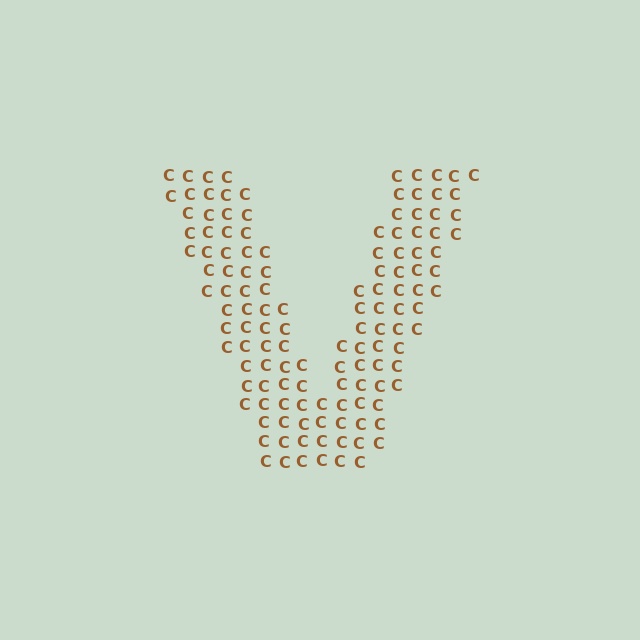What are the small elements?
The small elements are letter C's.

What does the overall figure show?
The overall figure shows the letter V.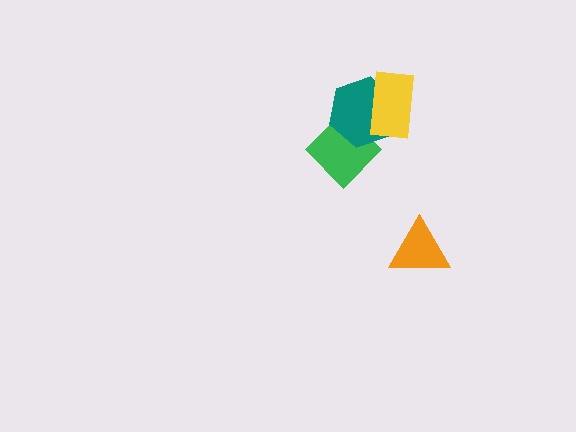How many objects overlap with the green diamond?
1 object overlaps with the green diamond.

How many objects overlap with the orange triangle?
0 objects overlap with the orange triangle.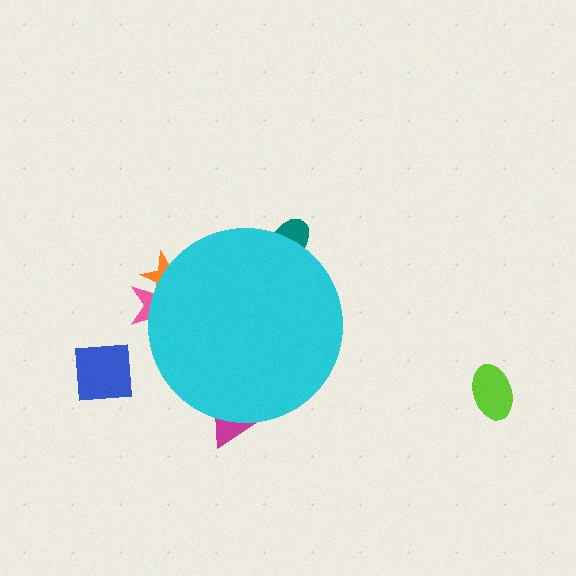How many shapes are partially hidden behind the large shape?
4 shapes are partially hidden.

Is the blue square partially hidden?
No, the blue square is fully visible.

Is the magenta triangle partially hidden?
Yes, the magenta triangle is partially hidden behind the cyan circle.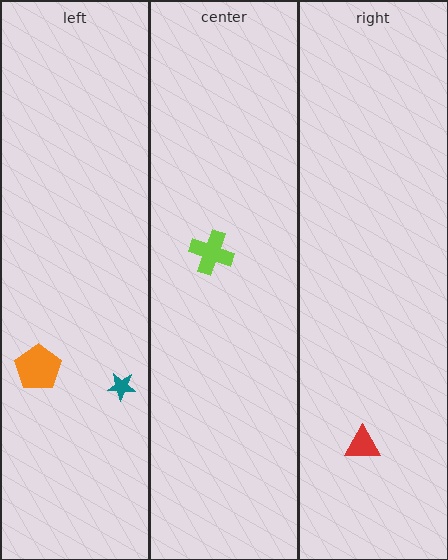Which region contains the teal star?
The left region.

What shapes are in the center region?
The lime cross.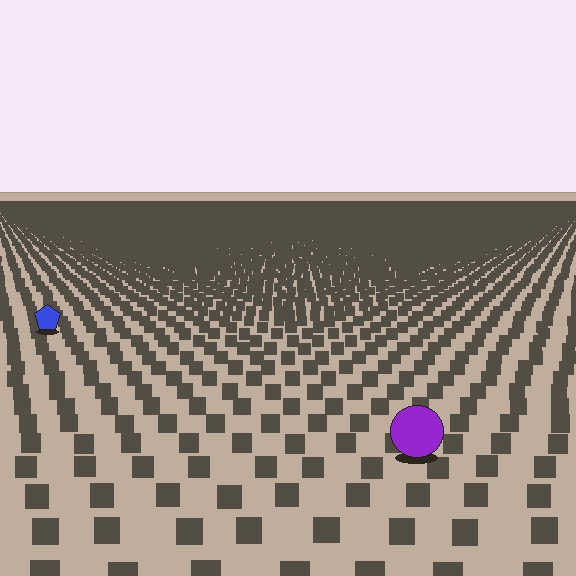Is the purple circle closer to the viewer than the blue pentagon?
Yes. The purple circle is closer — you can tell from the texture gradient: the ground texture is coarser near it.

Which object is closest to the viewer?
The purple circle is closest. The texture marks near it are larger and more spread out.